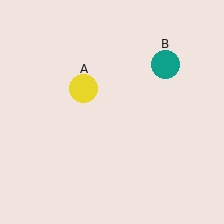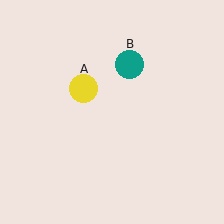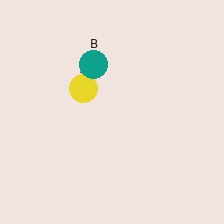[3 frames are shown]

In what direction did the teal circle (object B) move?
The teal circle (object B) moved left.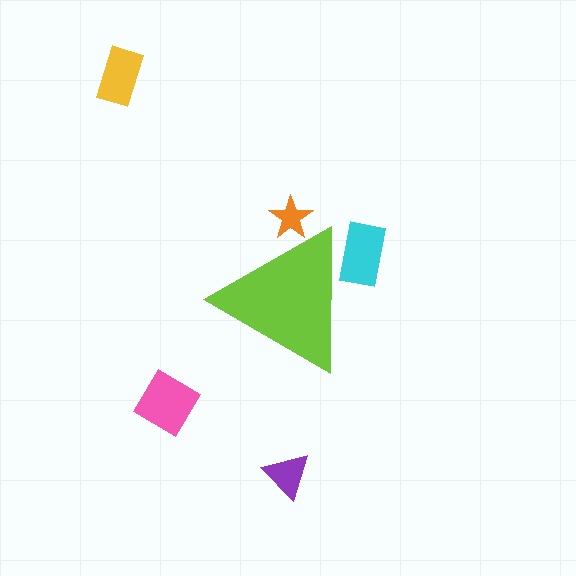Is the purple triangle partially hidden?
No, the purple triangle is fully visible.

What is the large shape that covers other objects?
A lime triangle.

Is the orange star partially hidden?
Yes, the orange star is partially hidden behind the lime triangle.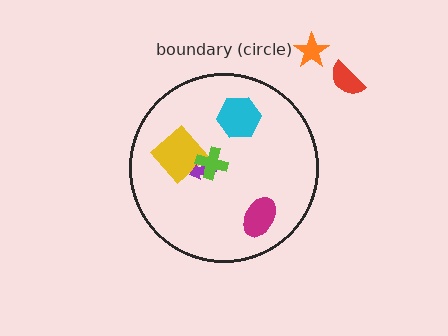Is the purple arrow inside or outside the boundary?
Inside.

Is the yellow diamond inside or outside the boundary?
Inside.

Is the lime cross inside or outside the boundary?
Inside.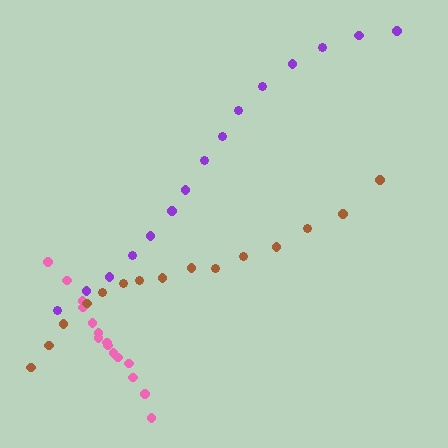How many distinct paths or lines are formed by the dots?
There are 3 distinct paths.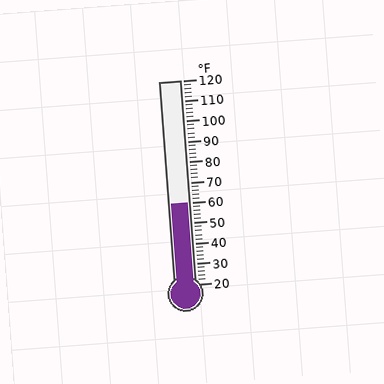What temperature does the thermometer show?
The thermometer shows approximately 60°F.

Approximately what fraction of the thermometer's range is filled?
The thermometer is filled to approximately 40% of its range.